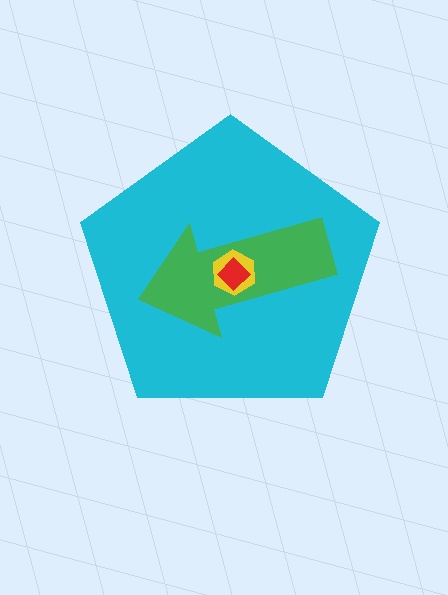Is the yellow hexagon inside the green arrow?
Yes.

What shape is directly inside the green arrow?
The yellow hexagon.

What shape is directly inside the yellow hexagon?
The red diamond.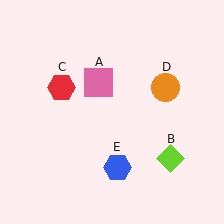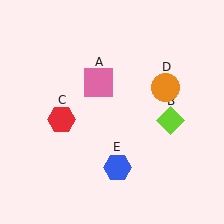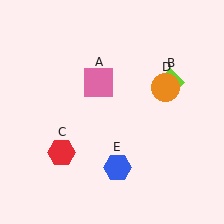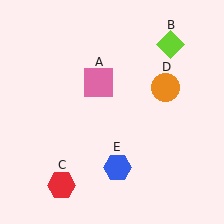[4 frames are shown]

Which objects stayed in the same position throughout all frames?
Pink square (object A) and orange circle (object D) and blue hexagon (object E) remained stationary.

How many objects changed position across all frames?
2 objects changed position: lime diamond (object B), red hexagon (object C).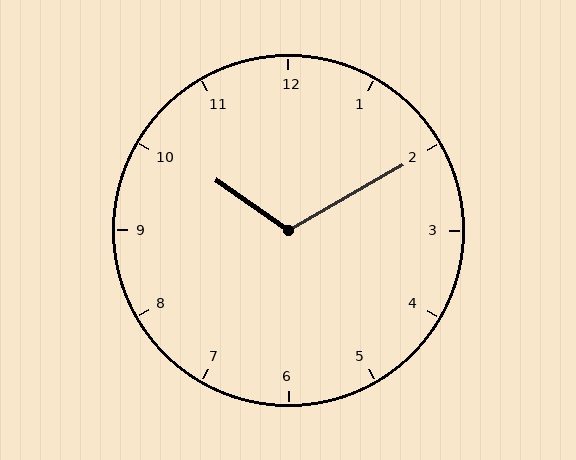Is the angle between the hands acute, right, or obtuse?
It is obtuse.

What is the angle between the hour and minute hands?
Approximately 115 degrees.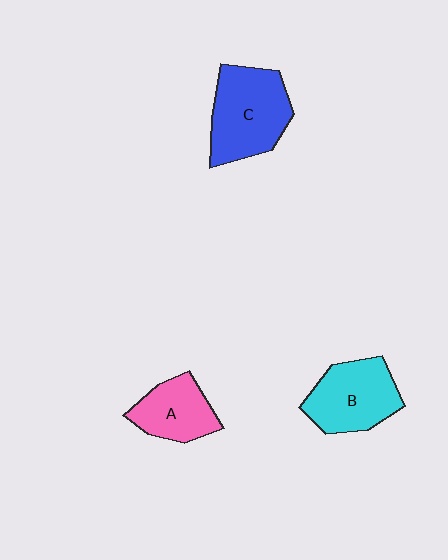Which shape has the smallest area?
Shape A (pink).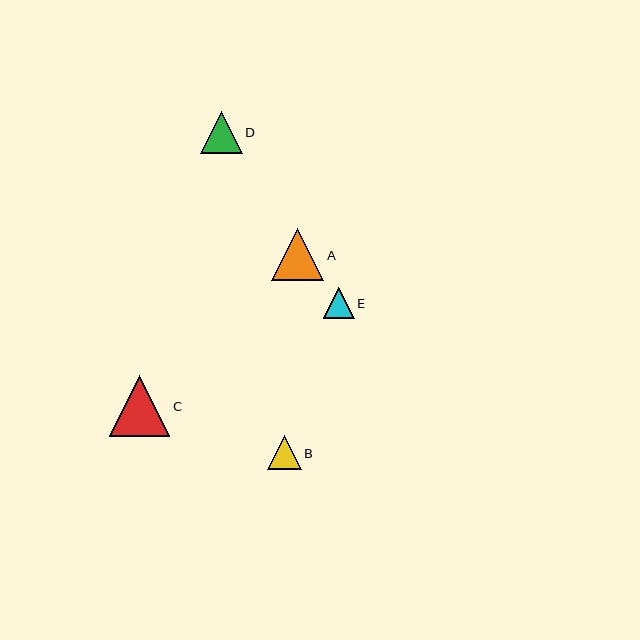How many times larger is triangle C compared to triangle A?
Triangle C is approximately 1.2 times the size of triangle A.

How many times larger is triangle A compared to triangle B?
Triangle A is approximately 1.5 times the size of triangle B.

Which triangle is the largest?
Triangle C is the largest with a size of approximately 60 pixels.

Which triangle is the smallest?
Triangle E is the smallest with a size of approximately 31 pixels.